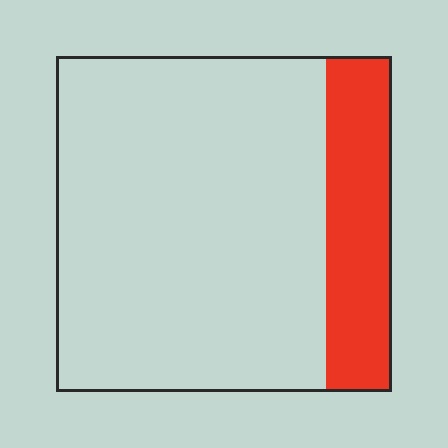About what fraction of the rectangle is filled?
About one fifth (1/5).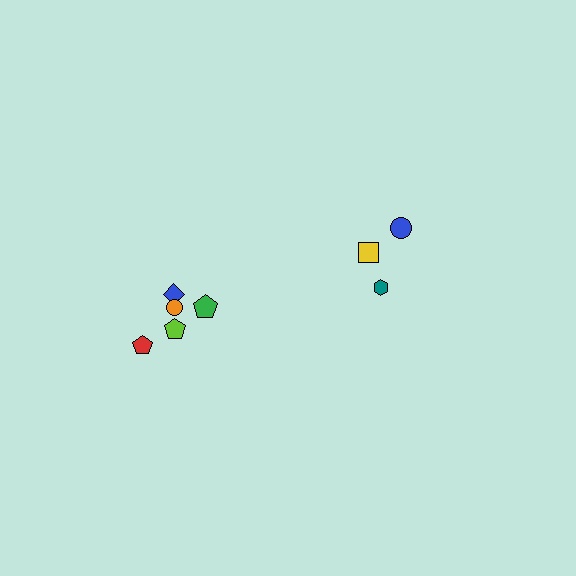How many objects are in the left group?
There are 5 objects.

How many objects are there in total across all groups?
There are 8 objects.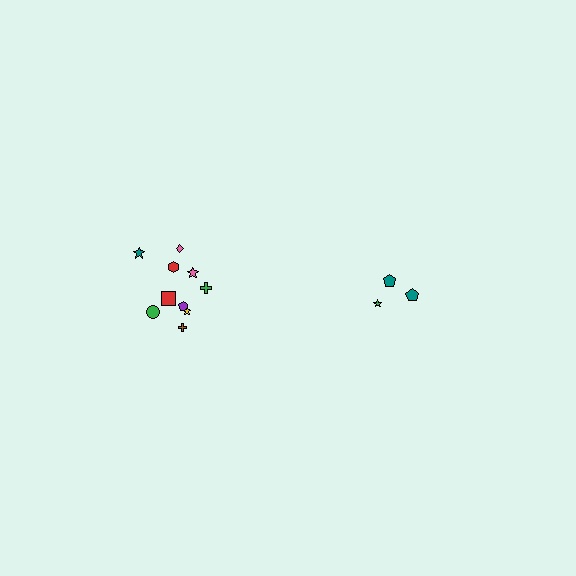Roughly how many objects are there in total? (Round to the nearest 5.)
Roughly 15 objects in total.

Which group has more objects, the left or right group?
The left group.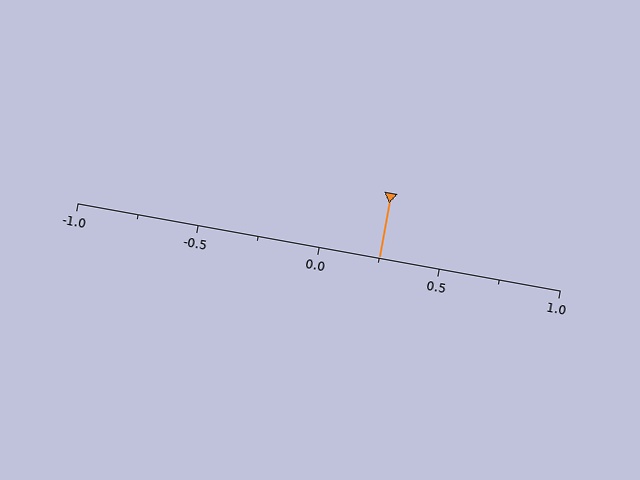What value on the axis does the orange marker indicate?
The marker indicates approximately 0.25.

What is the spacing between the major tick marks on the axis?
The major ticks are spaced 0.5 apart.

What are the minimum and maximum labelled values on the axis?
The axis runs from -1.0 to 1.0.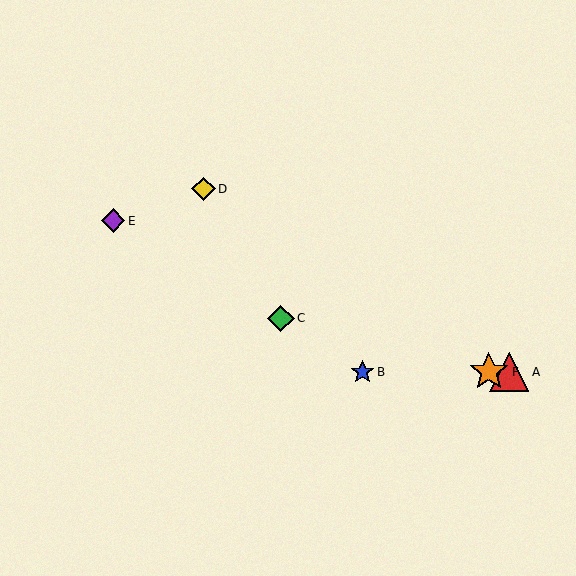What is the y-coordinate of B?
Object B is at y≈372.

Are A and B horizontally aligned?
Yes, both are at y≈372.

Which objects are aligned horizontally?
Objects A, B, F are aligned horizontally.